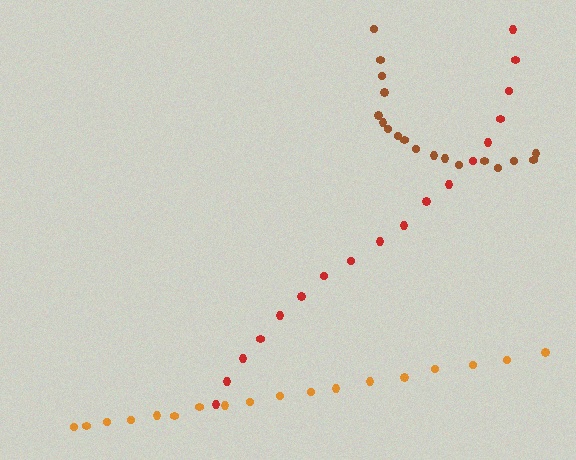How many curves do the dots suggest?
There are 3 distinct paths.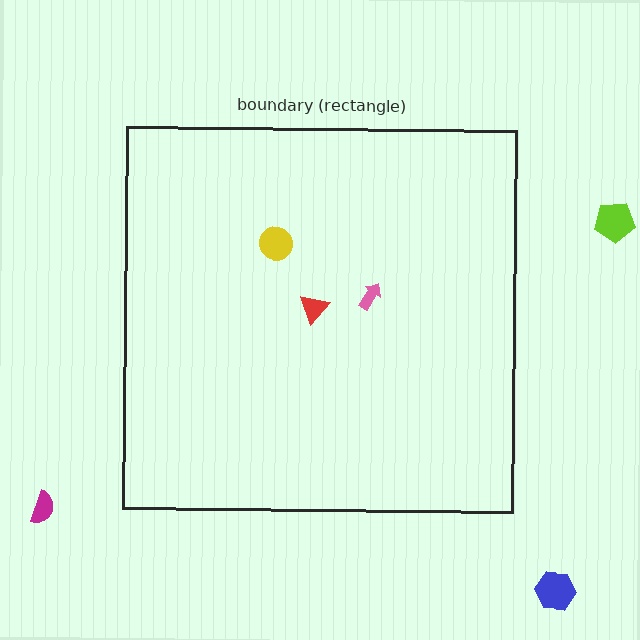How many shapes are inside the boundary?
3 inside, 3 outside.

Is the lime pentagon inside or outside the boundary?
Outside.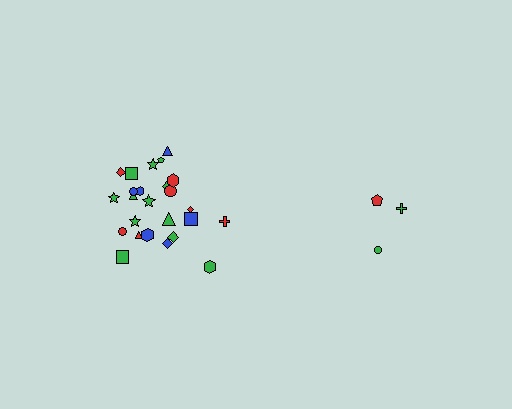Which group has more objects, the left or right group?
The left group.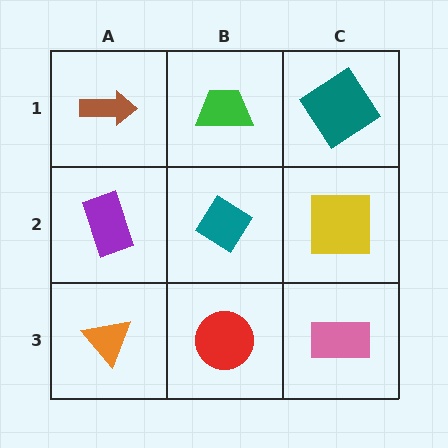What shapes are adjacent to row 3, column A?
A purple rectangle (row 2, column A), a red circle (row 3, column B).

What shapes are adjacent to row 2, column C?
A teal diamond (row 1, column C), a pink rectangle (row 3, column C), a teal diamond (row 2, column B).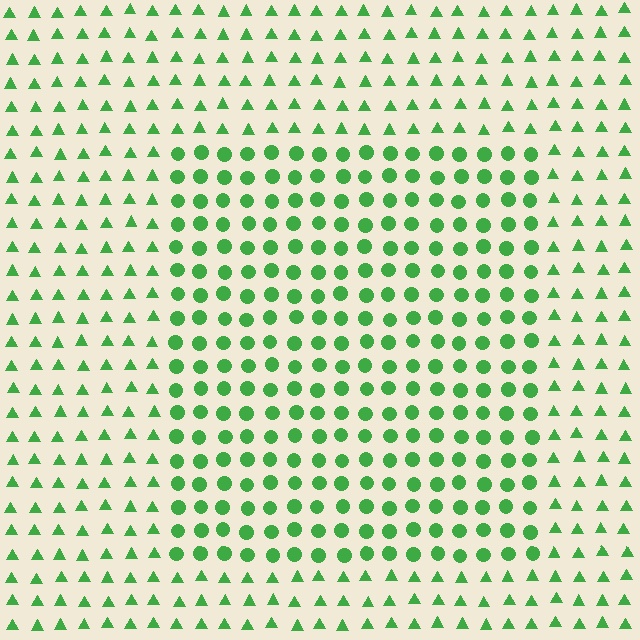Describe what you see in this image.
The image is filled with small green elements arranged in a uniform grid. A rectangle-shaped region contains circles, while the surrounding area contains triangles. The boundary is defined purely by the change in element shape.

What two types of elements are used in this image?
The image uses circles inside the rectangle region and triangles outside it.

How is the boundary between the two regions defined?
The boundary is defined by a change in element shape: circles inside vs. triangles outside. All elements share the same color and spacing.